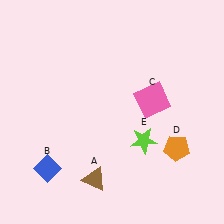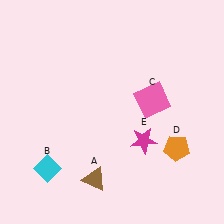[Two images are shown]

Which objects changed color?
B changed from blue to cyan. E changed from lime to magenta.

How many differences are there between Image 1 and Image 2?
There are 2 differences between the two images.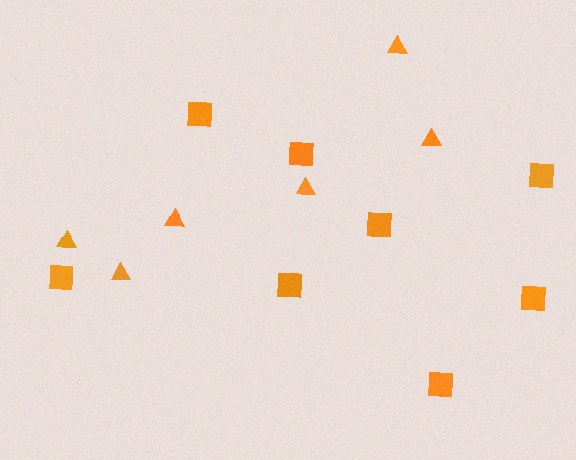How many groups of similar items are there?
There are 2 groups: one group of triangles (6) and one group of squares (8).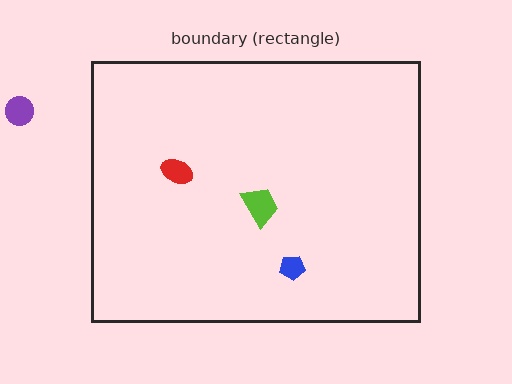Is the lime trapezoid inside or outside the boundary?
Inside.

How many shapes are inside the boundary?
3 inside, 1 outside.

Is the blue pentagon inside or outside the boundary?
Inside.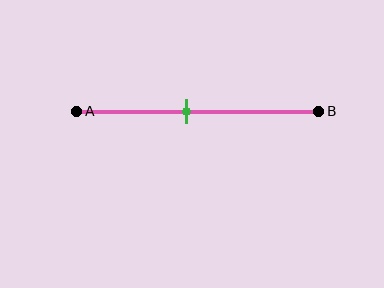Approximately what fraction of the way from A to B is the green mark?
The green mark is approximately 45% of the way from A to B.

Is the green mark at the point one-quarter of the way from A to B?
No, the mark is at about 45% from A, not at the 25% one-quarter point.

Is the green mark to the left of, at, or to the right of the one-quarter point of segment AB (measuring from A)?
The green mark is to the right of the one-quarter point of segment AB.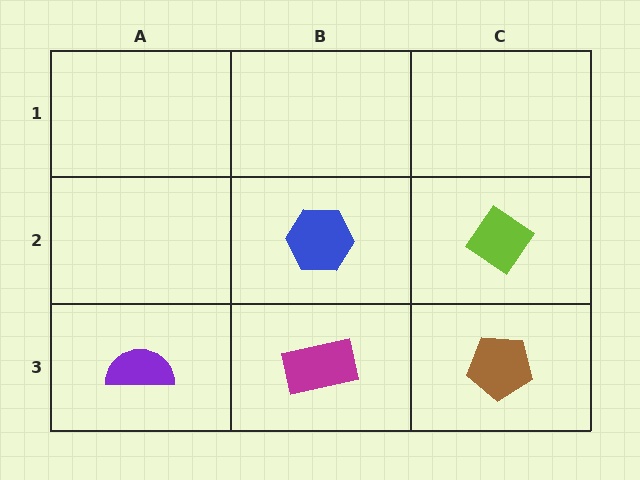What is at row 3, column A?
A purple semicircle.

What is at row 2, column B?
A blue hexagon.